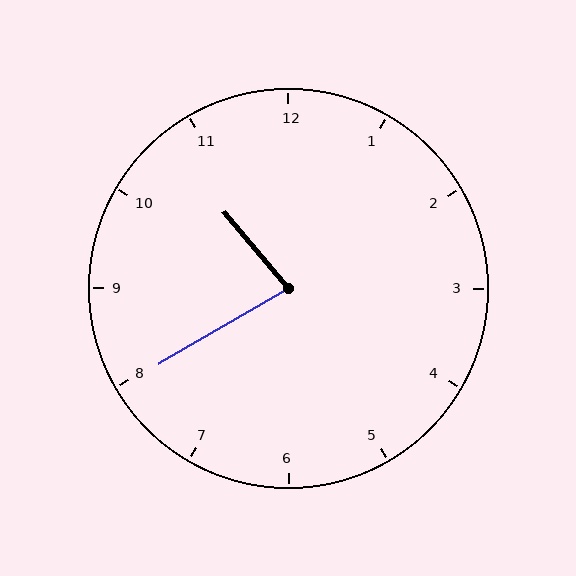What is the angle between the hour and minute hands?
Approximately 80 degrees.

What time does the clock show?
10:40.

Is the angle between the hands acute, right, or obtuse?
It is acute.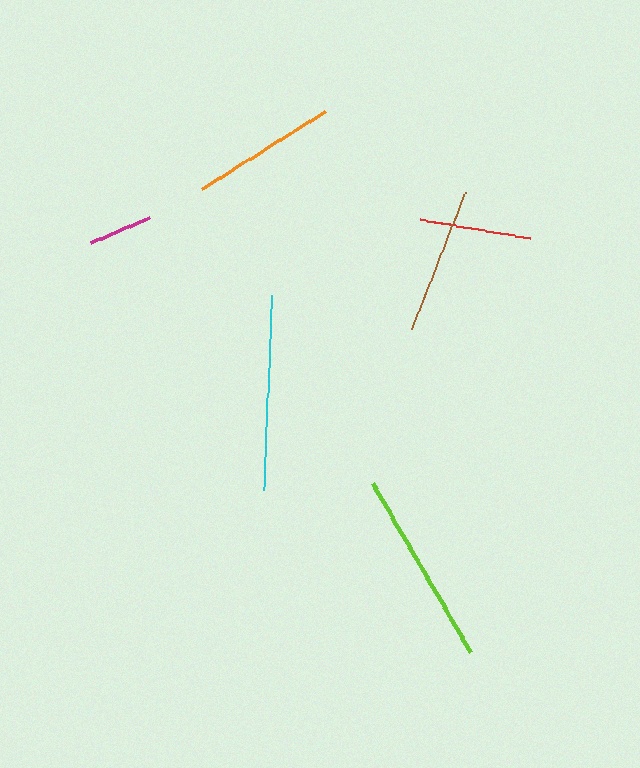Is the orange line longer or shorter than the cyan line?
The cyan line is longer than the orange line.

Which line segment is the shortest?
The magenta line is the shortest at approximately 64 pixels.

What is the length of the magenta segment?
The magenta segment is approximately 64 pixels long.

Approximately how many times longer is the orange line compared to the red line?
The orange line is approximately 1.3 times the length of the red line.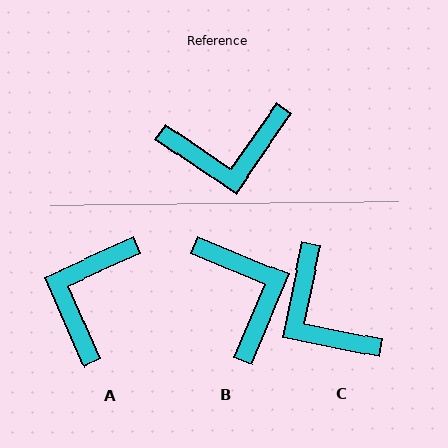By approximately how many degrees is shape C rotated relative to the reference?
Approximately 67 degrees clockwise.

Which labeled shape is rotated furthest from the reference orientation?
A, about 122 degrees away.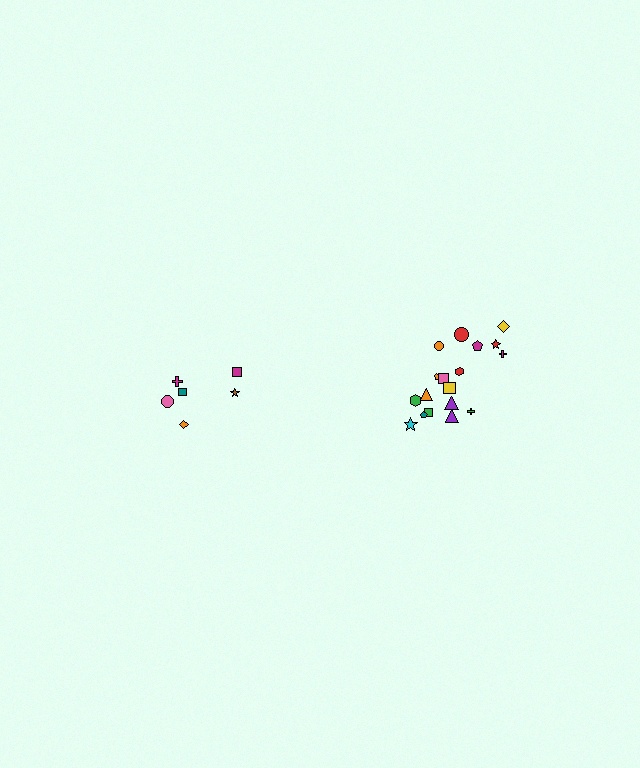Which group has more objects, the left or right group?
The right group.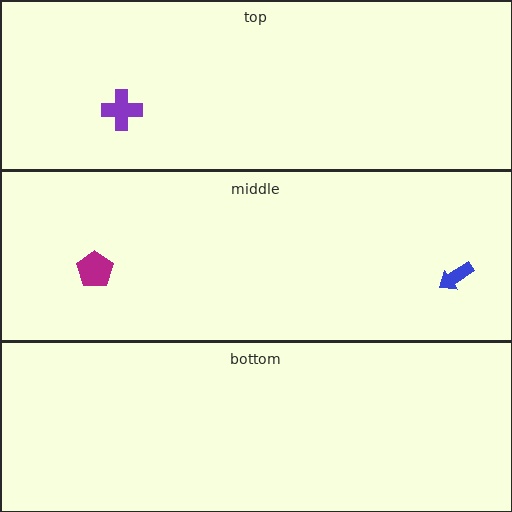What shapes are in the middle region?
The magenta pentagon, the blue arrow.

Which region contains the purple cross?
The top region.